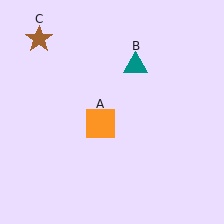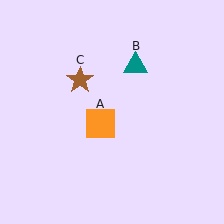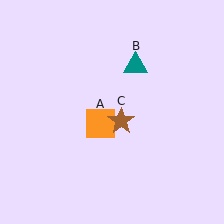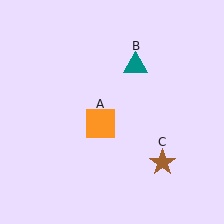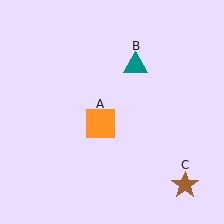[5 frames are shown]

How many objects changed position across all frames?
1 object changed position: brown star (object C).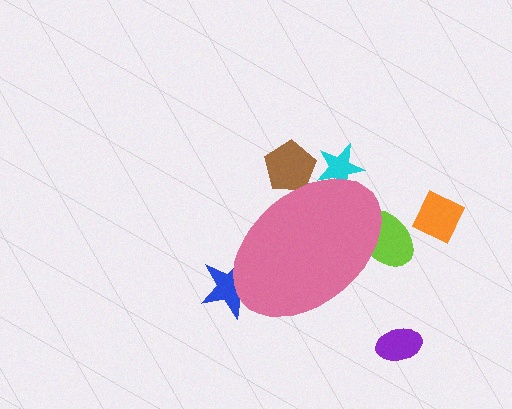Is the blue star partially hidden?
Yes, the blue star is partially hidden behind the pink ellipse.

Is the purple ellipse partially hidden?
No, the purple ellipse is fully visible.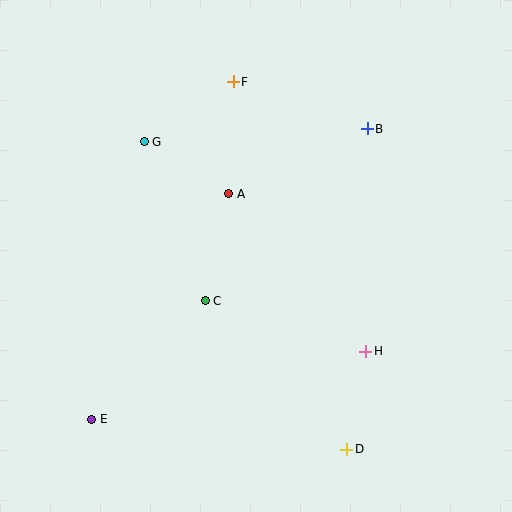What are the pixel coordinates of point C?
Point C is at (205, 301).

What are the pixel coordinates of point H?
Point H is at (366, 351).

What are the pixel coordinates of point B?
Point B is at (367, 129).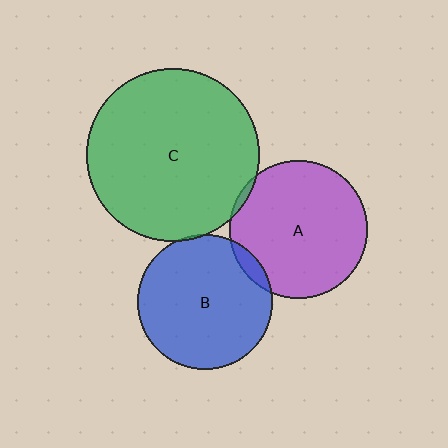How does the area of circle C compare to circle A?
Approximately 1.6 times.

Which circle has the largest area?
Circle C (green).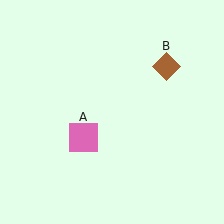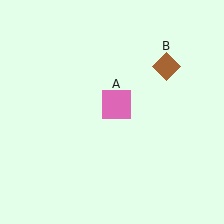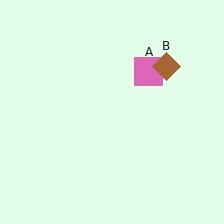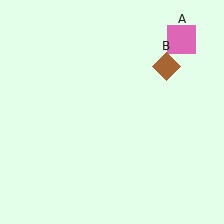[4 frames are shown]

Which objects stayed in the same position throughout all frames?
Brown diamond (object B) remained stationary.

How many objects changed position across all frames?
1 object changed position: pink square (object A).